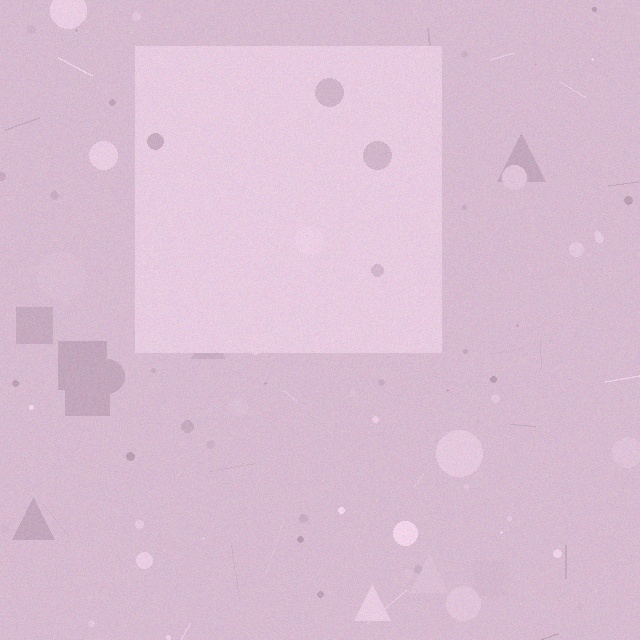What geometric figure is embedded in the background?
A square is embedded in the background.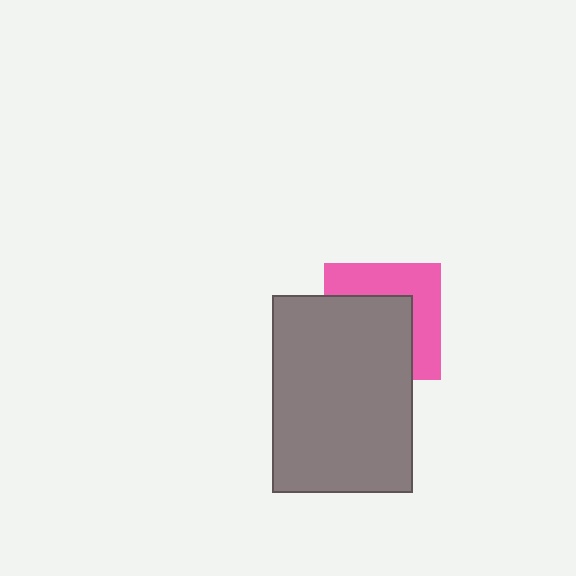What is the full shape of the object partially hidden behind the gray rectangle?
The partially hidden object is a pink square.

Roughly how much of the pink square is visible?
A small part of it is visible (roughly 45%).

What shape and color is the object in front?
The object in front is a gray rectangle.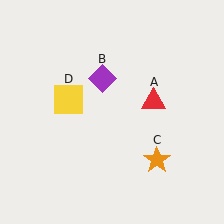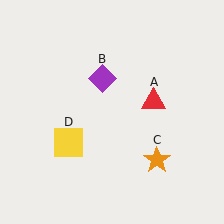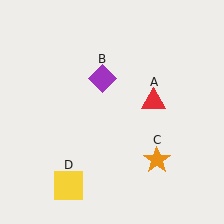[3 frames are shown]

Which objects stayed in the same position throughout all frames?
Red triangle (object A) and purple diamond (object B) and orange star (object C) remained stationary.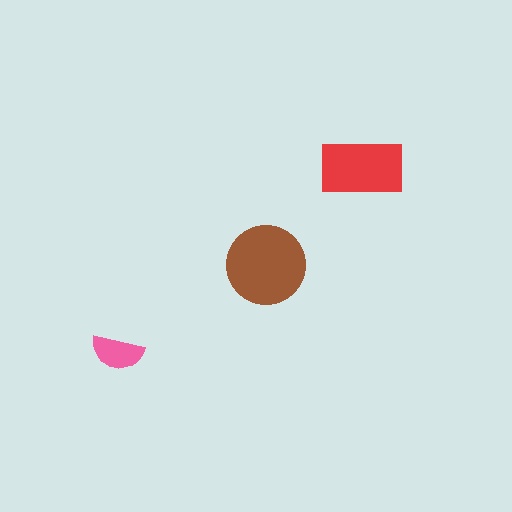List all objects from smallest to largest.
The pink semicircle, the red rectangle, the brown circle.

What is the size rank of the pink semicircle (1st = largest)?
3rd.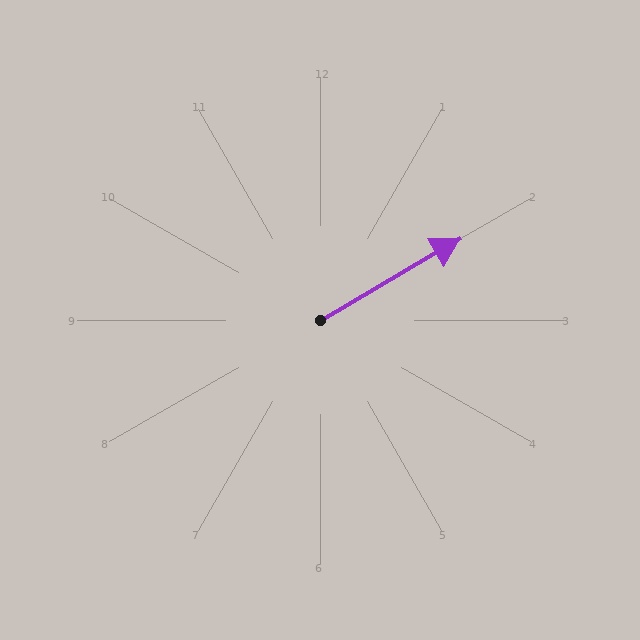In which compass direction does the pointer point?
Northeast.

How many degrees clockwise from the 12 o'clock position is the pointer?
Approximately 60 degrees.